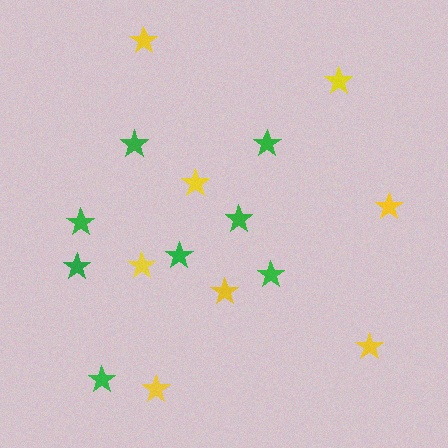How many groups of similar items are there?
There are 2 groups: one group of green stars (8) and one group of yellow stars (8).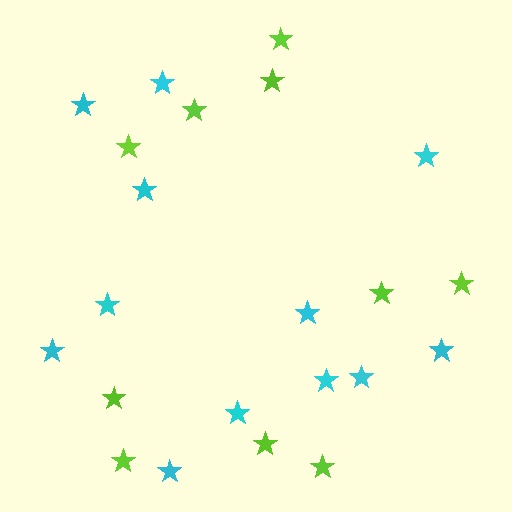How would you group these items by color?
There are 2 groups: one group of lime stars (10) and one group of cyan stars (12).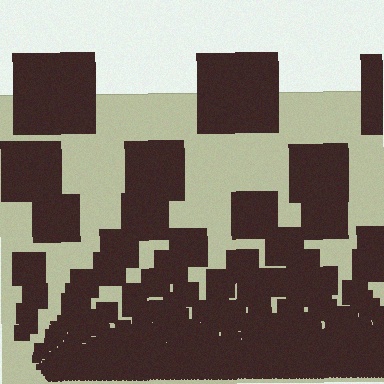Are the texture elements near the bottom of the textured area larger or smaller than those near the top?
Smaller. The gradient is inverted — elements near the bottom are smaller and denser.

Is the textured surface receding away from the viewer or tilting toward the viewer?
The surface appears to tilt toward the viewer. Texture elements get larger and sparser toward the top.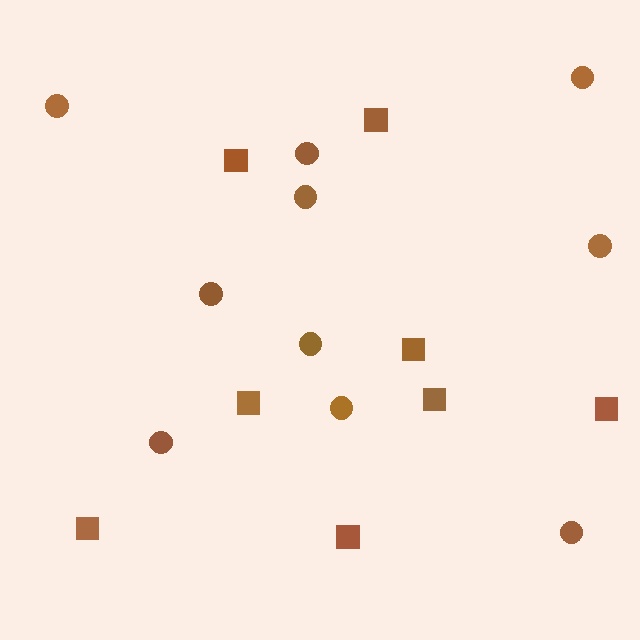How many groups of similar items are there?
There are 2 groups: one group of squares (8) and one group of circles (10).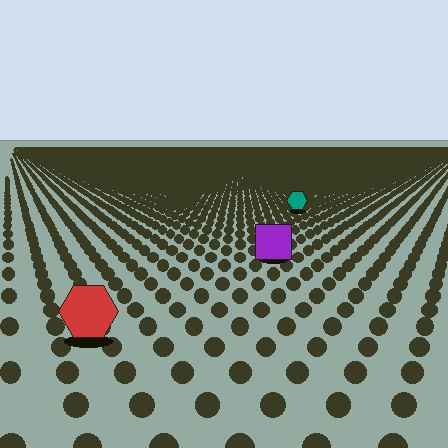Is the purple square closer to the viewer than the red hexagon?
No. The red hexagon is closer — you can tell from the texture gradient: the ground texture is coarser near it.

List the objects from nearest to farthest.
From nearest to farthest: the red hexagon, the purple square, the teal hexagon.